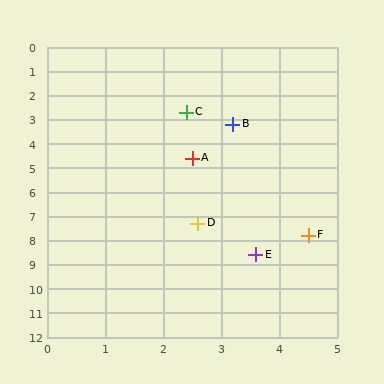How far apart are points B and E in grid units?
Points B and E are about 5.4 grid units apart.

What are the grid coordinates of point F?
Point F is at approximately (4.5, 7.8).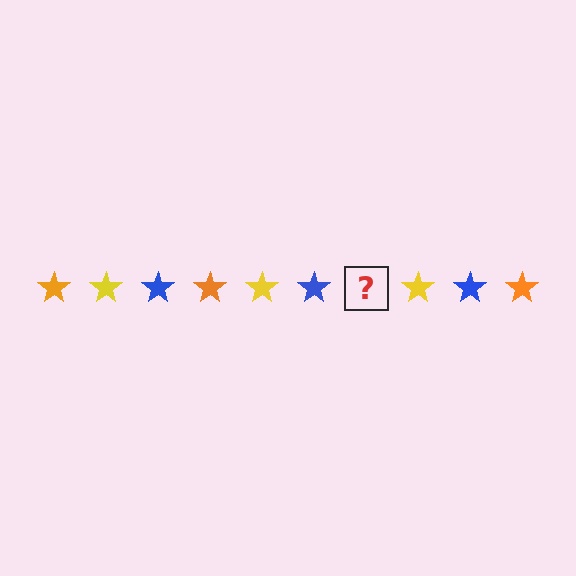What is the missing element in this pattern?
The missing element is an orange star.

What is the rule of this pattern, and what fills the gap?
The rule is that the pattern cycles through orange, yellow, blue stars. The gap should be filled with an orange star.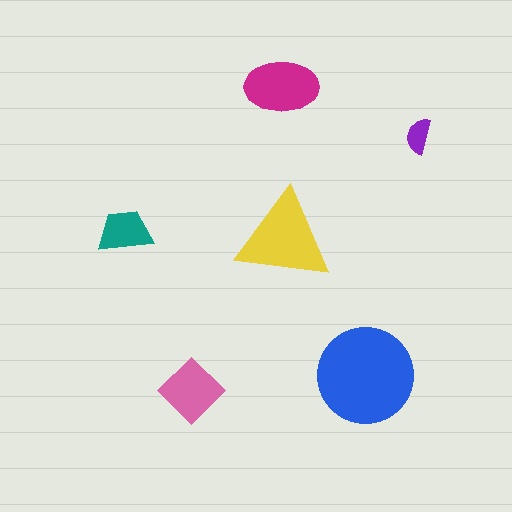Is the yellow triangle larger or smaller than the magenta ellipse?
Larger.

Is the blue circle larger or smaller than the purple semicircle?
Larger.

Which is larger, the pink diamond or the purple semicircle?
The pink diamond.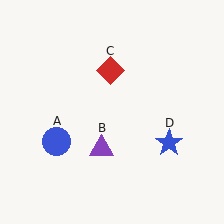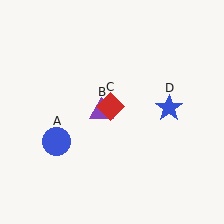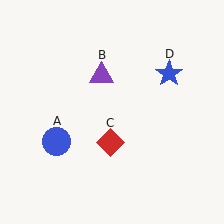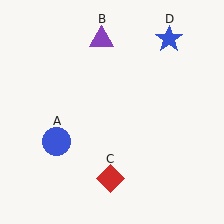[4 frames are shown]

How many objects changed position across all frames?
3 objects changed position: purple triangle (object B), red diamond (object C), blue star (object D).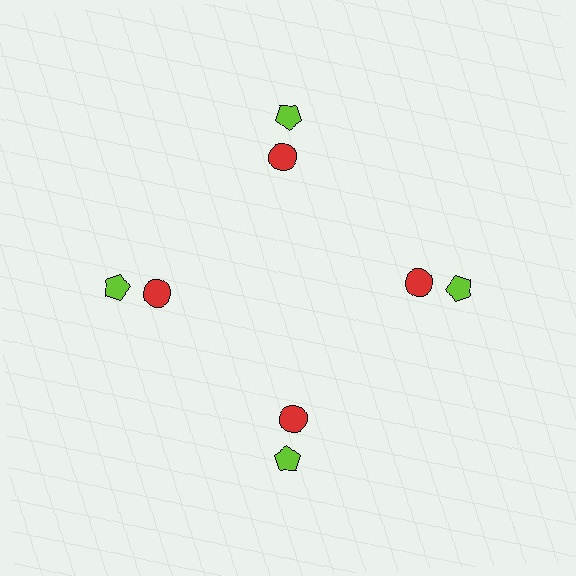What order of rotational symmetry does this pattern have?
This pattern has 4-fold rotational symmetry.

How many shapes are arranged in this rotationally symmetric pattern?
There are 8 shapes, arranged in 4 groups of 2.